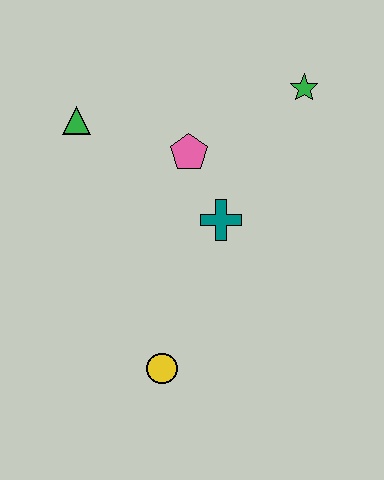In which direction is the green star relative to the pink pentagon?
The green star is to the right of the pink pentagon.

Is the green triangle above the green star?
No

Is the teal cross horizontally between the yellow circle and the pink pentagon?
No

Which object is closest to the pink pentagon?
The teal cross is closest to the pink pentagon.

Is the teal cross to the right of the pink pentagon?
Yes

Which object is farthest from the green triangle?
The yellow circle is farthest from the green triangle.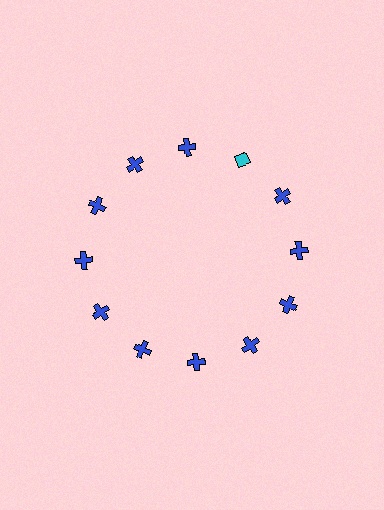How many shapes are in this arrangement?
There are 12 shapes arranged in a ring pattern.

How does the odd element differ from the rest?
It differs in both color (cyan instead of blue) and shape (diamond instead of cross).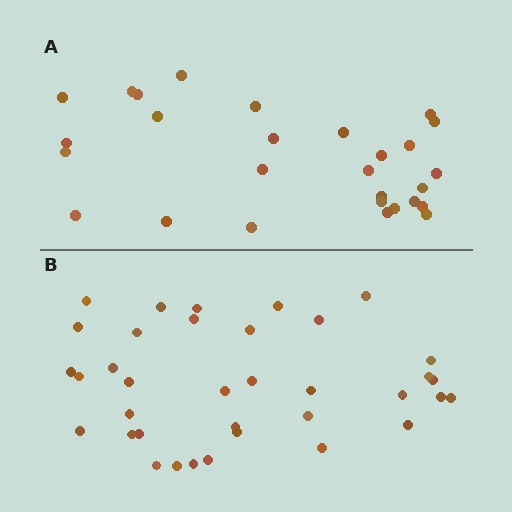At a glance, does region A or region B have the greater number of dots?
Region B (the bottom region) has more dots.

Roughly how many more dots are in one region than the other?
Region B has roughly 8 or so more dots than region A.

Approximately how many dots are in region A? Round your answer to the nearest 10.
About 30 dots. (The exact count is 28, which rounds to 30.)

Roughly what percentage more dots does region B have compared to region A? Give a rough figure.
About 30% more.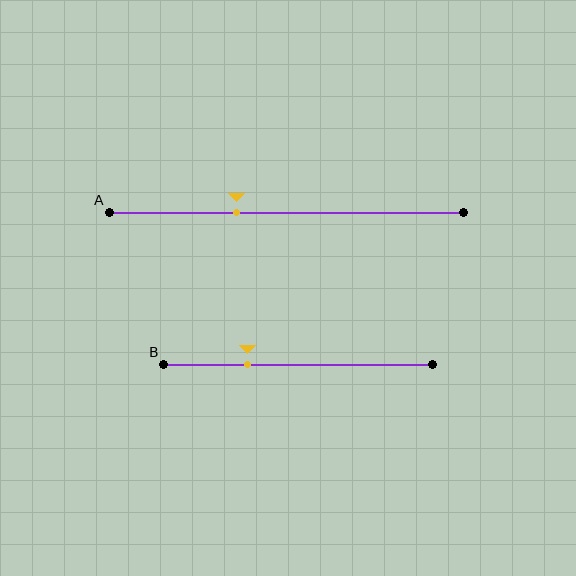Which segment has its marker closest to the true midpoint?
Segment A has its marker closest to the true midpoint.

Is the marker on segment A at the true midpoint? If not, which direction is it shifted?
No, the marker on segment A is shifted to the left by about 14% of the segment length.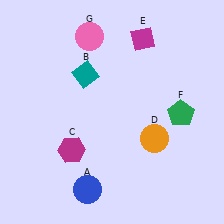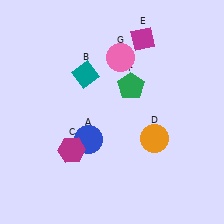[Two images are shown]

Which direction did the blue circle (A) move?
The blue circle (A) moved up.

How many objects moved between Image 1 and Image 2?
3 objects moved between the two images.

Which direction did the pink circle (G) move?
The pink circle (G) moved right.